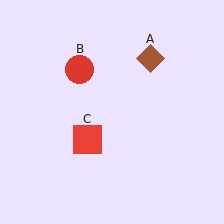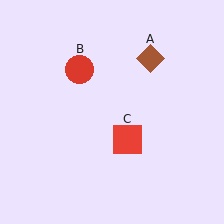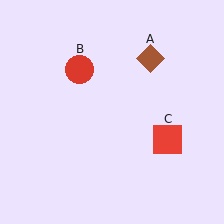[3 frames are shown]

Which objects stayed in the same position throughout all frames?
Brown diamond (object A) and red circle (object B) remained stationary.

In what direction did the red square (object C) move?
The red square (object C) moved right.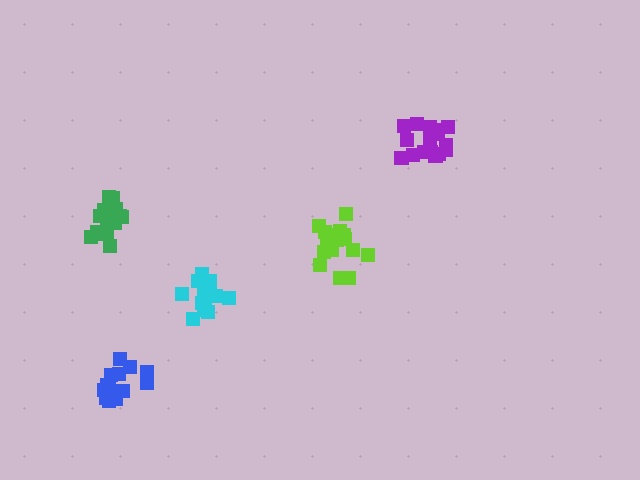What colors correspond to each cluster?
The clusters are colored: cyan, purple, blue, lime, green.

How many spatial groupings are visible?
There are 5 spatial groupings.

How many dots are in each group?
Group 1: 13 dots, Group 2: 17 dots, Group 3: 13 dots, Group 4: 17 dots, Group 5: 16 dots (76 total).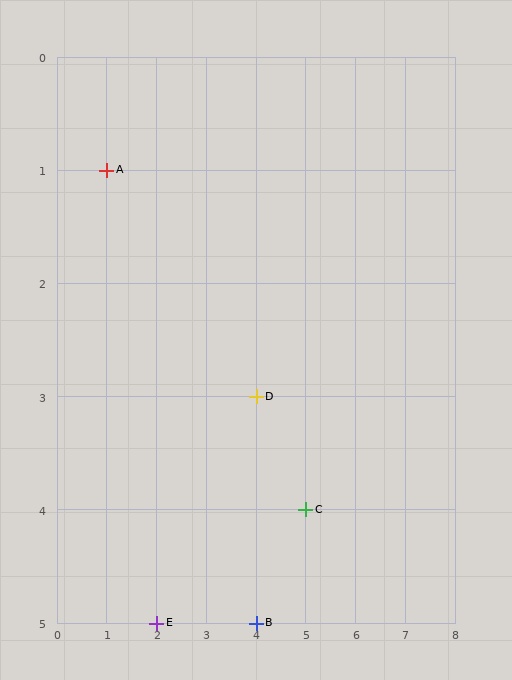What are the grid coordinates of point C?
Point C is at grid coordinates (5, 4).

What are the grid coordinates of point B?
Point B is at grid coordinates (4, 5).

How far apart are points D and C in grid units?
Points D and C are 1 column and 1 row apart (about 1.4 grid units diagonally).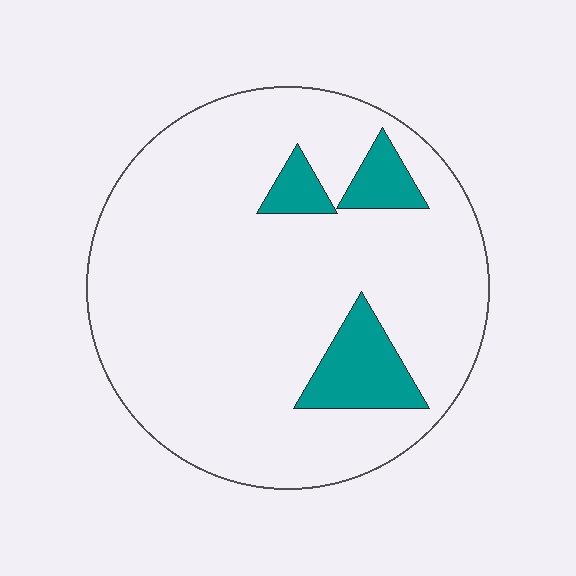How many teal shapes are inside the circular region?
3.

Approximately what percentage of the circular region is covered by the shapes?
Approximately 10%.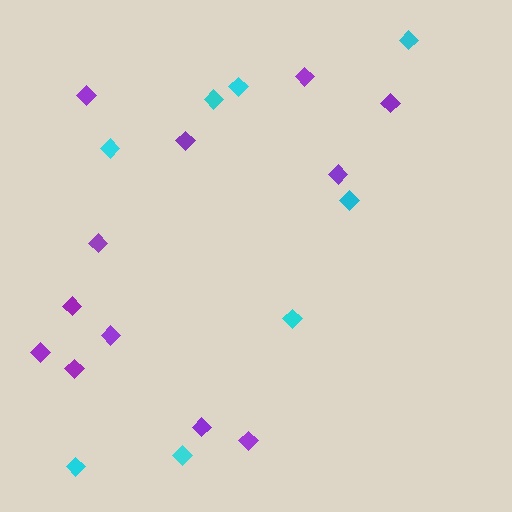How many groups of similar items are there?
There are 2 groups: one group of purple diamonds (12) and one group of cyan diamonds (8).